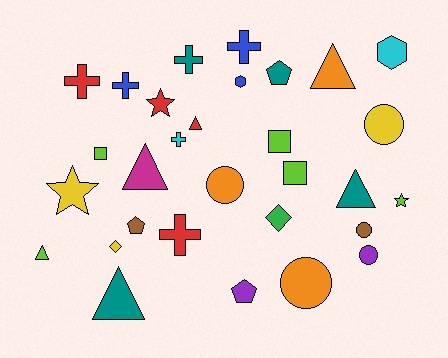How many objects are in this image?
There are 30 objects.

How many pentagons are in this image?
There are 3 pentagons.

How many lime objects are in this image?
There are 5 lime objects.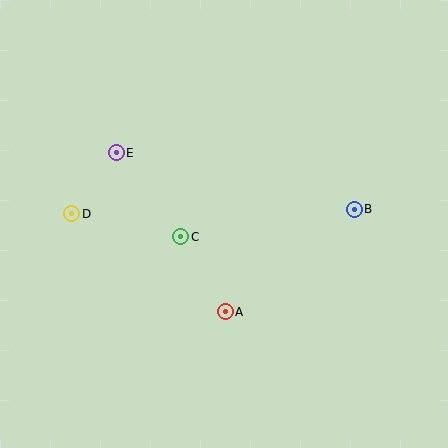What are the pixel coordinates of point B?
Point B is at (354, 209).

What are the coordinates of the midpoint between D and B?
The midpoint between D and B is at (213, 211).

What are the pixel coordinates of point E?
Point E is at (116, 153).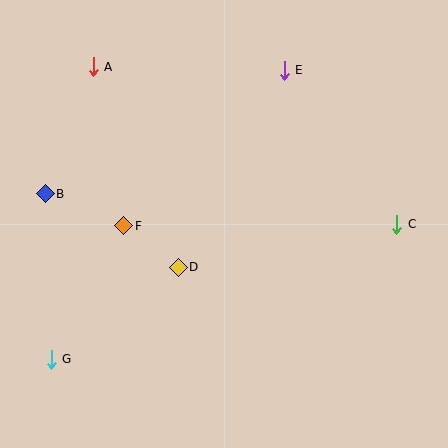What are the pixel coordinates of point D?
Point D is at (178, 267).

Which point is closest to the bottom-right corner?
Point C is closest to the bottom-right corner.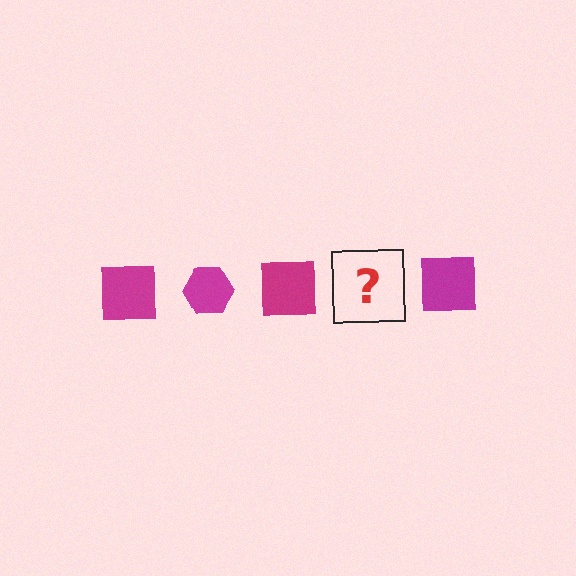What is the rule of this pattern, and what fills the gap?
The rule is that the pattern cycles through square, hexagon shapes in magenta. The gap should be filled with a magenta hexagon.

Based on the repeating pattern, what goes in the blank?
The blank should be a magenta hexagon.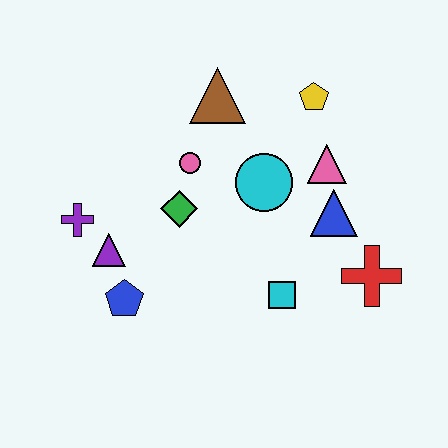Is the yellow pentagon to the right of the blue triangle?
No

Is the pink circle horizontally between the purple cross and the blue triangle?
Yes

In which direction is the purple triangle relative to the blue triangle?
The purple triangle is to the left of the blue triangle.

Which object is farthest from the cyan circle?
The purple cross is farthest from the cyan circle.